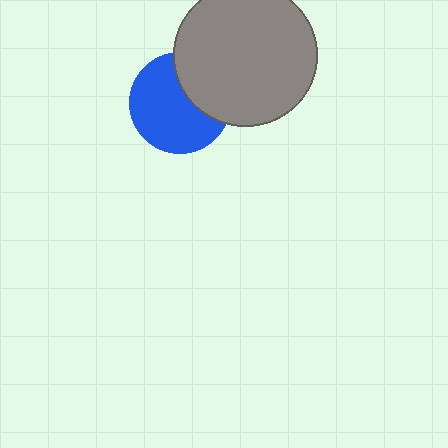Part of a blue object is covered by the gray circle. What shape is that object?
It is a circle.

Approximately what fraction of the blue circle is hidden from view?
Roughly 33% of the blue circle is hidden behind the gray circle.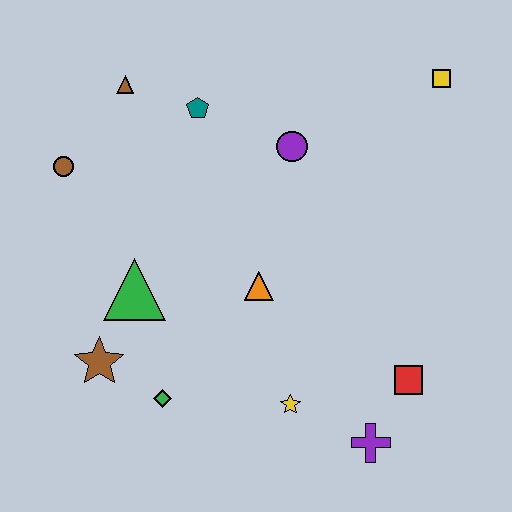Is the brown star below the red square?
No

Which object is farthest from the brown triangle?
The purple cross is farthest from the brown triangle.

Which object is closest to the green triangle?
The brown star is closest to the green triangle.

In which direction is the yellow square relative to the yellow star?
The yellow square is above the yellow star.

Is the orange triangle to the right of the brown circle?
Yes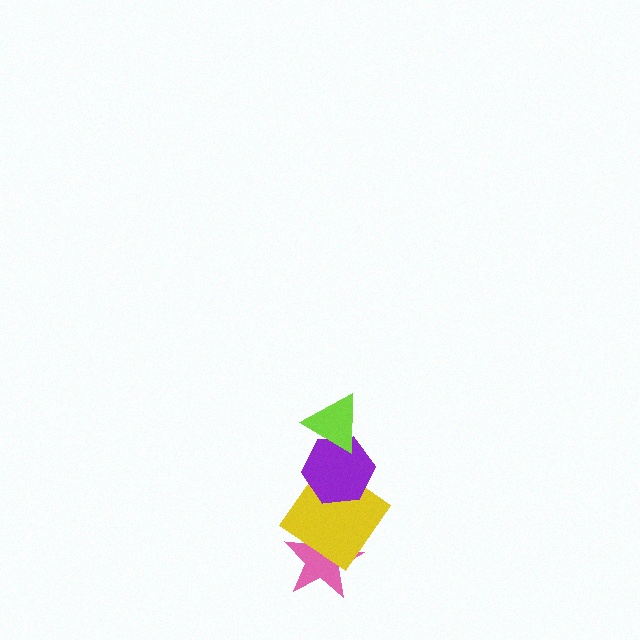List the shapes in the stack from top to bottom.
From top to bottom: the lime triangle, the purple hexagon, the yellow diamond, the pink star.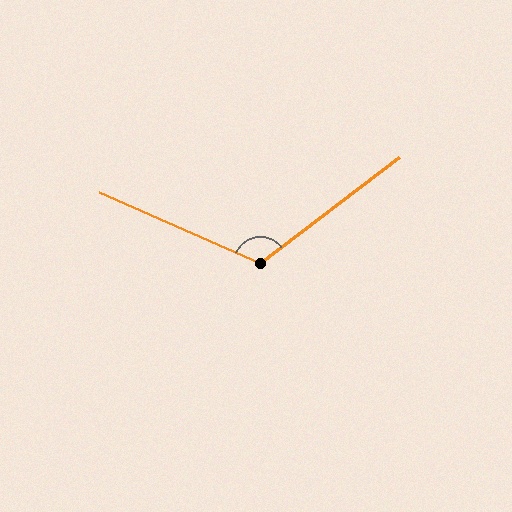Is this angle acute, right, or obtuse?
It is obtuse.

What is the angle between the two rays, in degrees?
Approximately 119 degrees.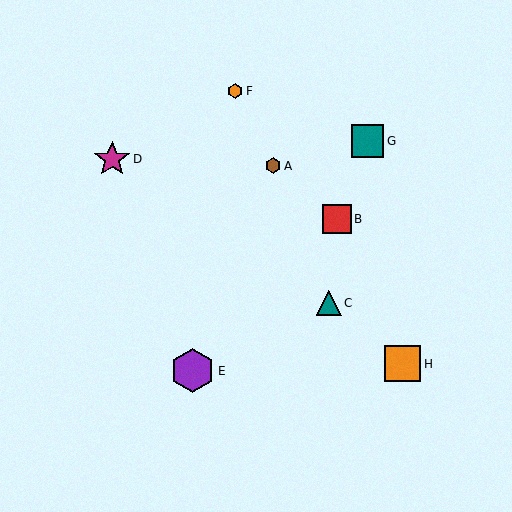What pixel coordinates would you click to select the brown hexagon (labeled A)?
Click at (273, 166) to select the brown hexagon A.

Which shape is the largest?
The purple hexagon (labeled E) is the largest.